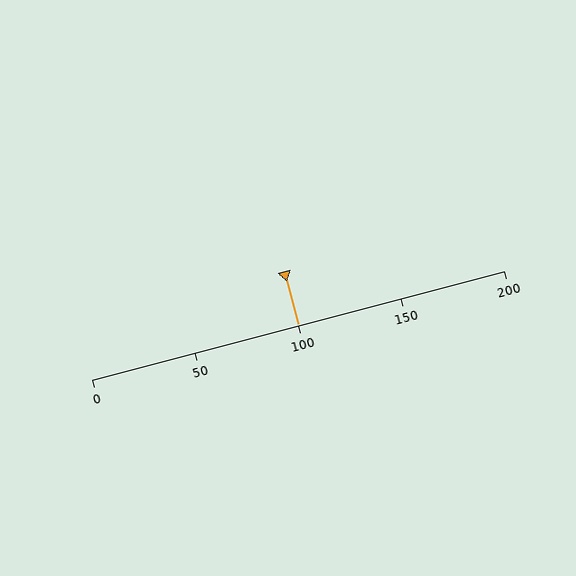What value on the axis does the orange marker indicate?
The marker indicates approximately 100.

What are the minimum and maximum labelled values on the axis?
The axis runs from 0 to 200.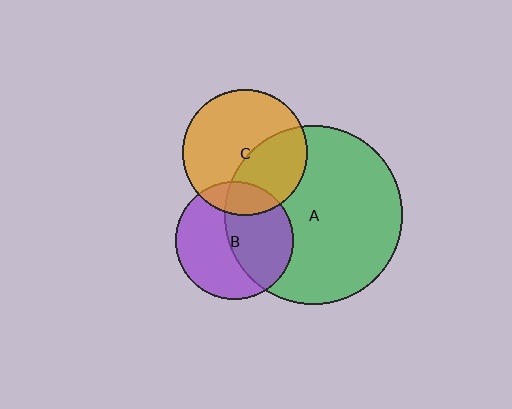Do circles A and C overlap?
Yes.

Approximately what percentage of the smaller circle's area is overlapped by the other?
Approximately 40%.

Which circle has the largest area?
Circle A (green).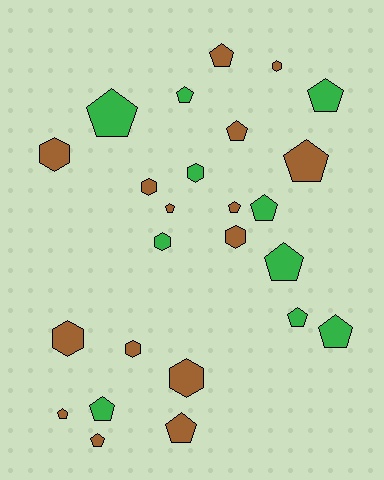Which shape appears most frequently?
Pentagon, with 16 objects.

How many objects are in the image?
There are 25 objects.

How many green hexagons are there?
There are 2 green hexagons.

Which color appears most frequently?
Brown, with 15 objects.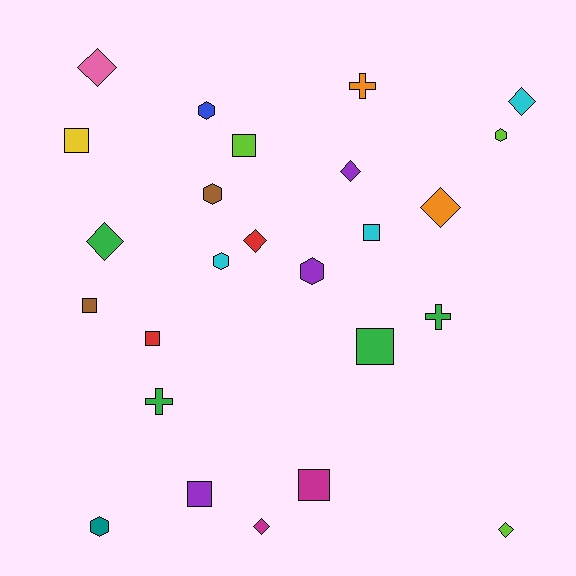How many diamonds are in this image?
There are 8 diamonds.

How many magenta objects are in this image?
There are 2 magenta objects.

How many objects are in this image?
There are 25 objects.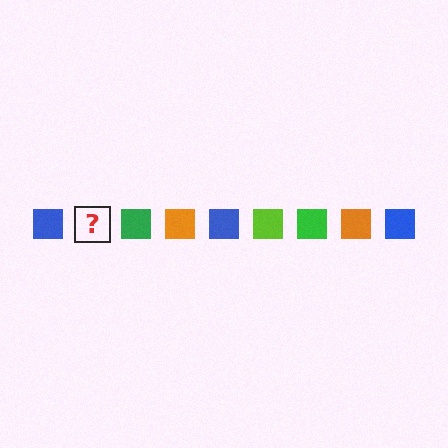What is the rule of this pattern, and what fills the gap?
The rule is that the pattern cycles through blue, lime, green, orange squares. The gap should be filled with a lime square.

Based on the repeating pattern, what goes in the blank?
The blank should be a lime square.